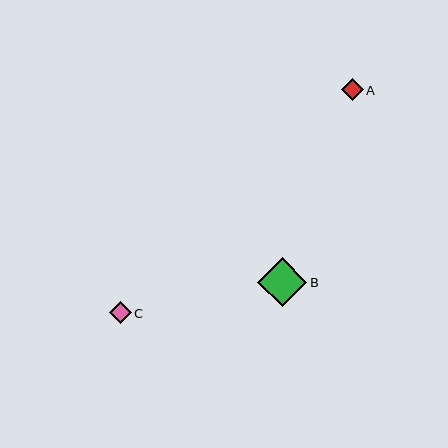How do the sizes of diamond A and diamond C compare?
Diamond A and diamond C are approximately the same size.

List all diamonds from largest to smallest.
From largest to smallest: B, A, C.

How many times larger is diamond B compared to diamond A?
Diamond B is approximately 2.2 times the size of diamond A.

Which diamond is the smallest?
Diamond C is the smallest with a size of approximately 22 pixels.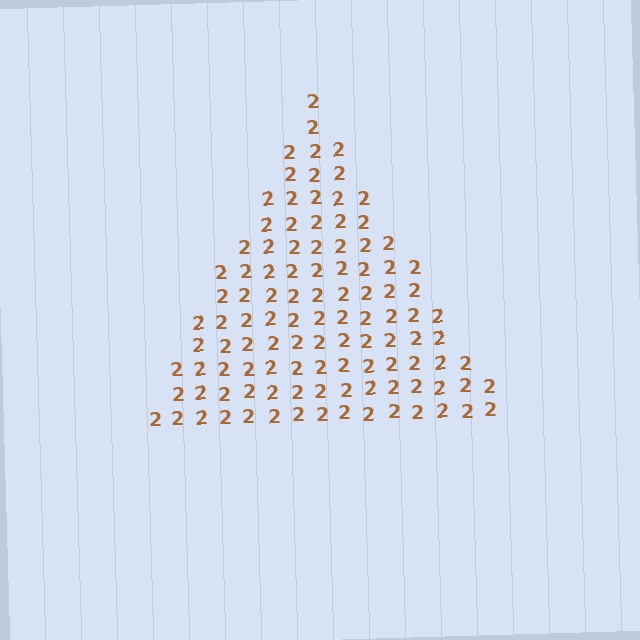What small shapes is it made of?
It is made of small digit 2's.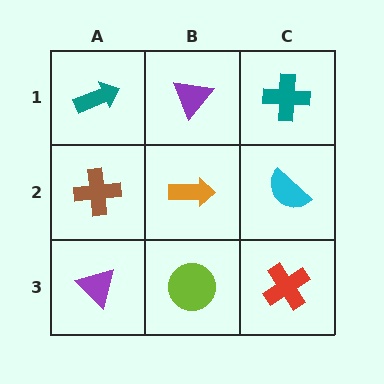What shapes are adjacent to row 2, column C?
A teal cross (row 1, column C), a red cross (row 3, column C), an orange arrow (row 2, column B).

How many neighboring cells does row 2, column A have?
3.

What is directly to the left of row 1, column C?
A purple triangle.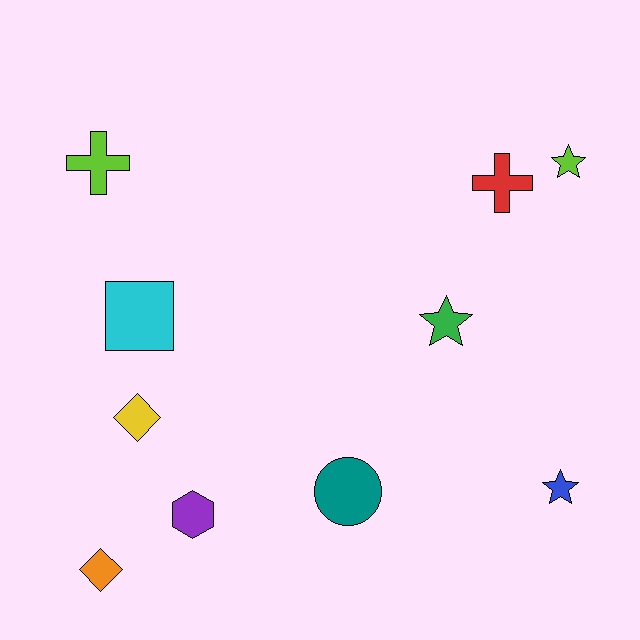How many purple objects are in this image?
There is 1 purple object.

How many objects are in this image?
There are 10 objects.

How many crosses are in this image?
There are 2 crosses.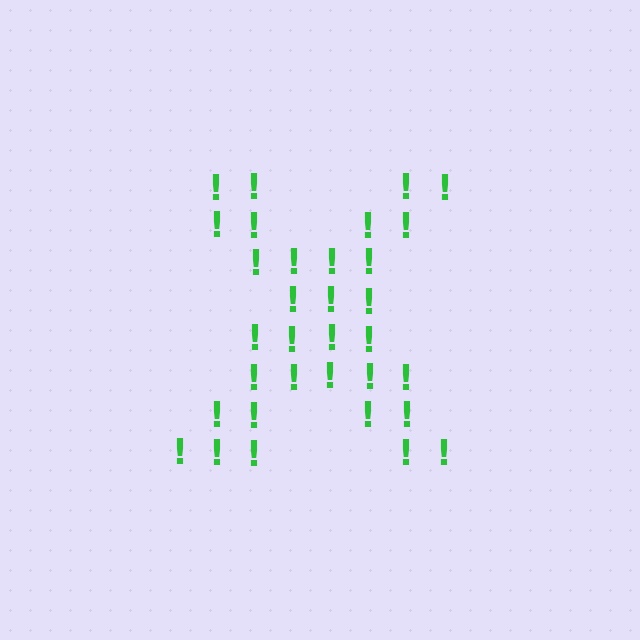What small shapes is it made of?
It is made of small exclamation marks.